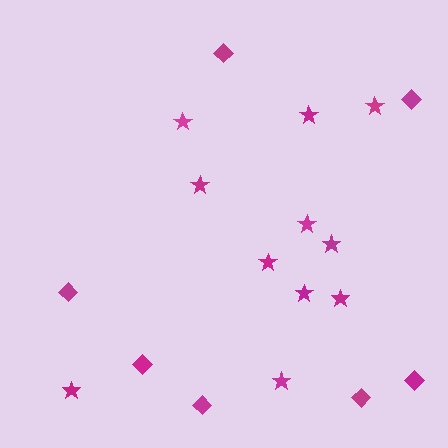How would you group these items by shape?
There are 2 groups: one group of diamonds (7) and one group of stars (11).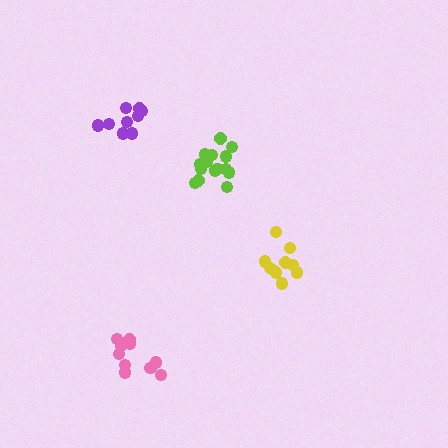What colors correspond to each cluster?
The clusters are colored: yellow, lime, pink, purple.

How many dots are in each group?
Group 1: 10 dots, Group 2: 15 dots, Group 3: 10 dots, Group 4: 10 dots (45 total).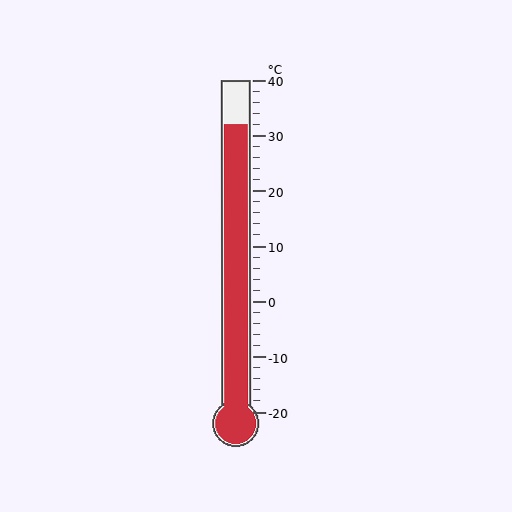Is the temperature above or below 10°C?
The temperature is above 10°C.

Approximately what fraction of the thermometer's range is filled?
The thermometer is filled to approximately 85% of its range.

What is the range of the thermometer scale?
The thermometer scale ranges from -20°C to 40°C.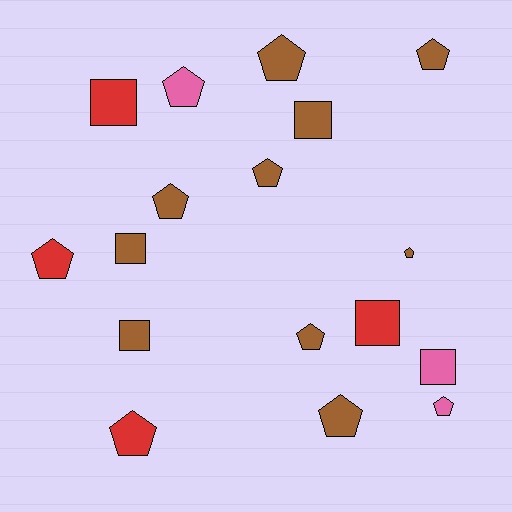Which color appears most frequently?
Brown, with 10 objects.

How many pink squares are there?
There is 1 pink square.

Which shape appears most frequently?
Pentagon, with 11 objects.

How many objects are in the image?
There are 17 objects.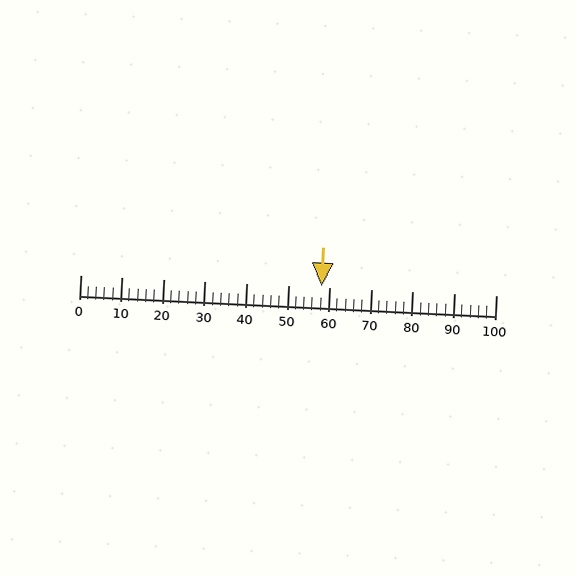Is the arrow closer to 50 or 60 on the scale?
The arrow is closer to 60.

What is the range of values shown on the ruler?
The ruler shows values from 0 to 100.